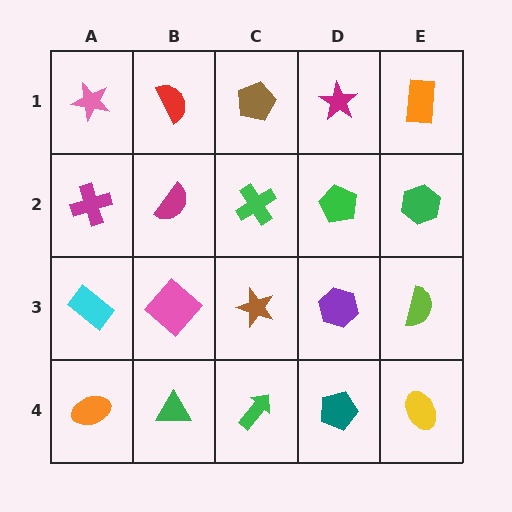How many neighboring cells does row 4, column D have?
3.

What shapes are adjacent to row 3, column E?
A green hexagon (row 2, column E), a yellow ellipse (row 4, column E), a purple hexagon (row 3, column D).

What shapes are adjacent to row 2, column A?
A pink star (row 1, column A), a cyan rectangle (row 3, column A), a magenta semicircle (row 2, column B).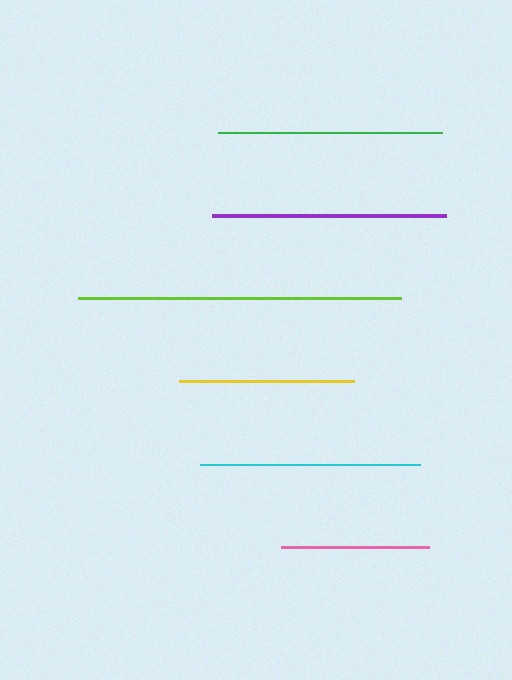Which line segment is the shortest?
The pink line is the shortest at approximately 148 pixels.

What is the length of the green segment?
The green segment is approximately 223 pixels long.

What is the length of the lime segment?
The lime segment is approximately 323 pixels long.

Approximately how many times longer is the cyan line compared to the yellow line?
The cyan line is approximately 1.3 times the length of the yellow line.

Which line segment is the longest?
The lime line is the longest at approximately 323 pixels.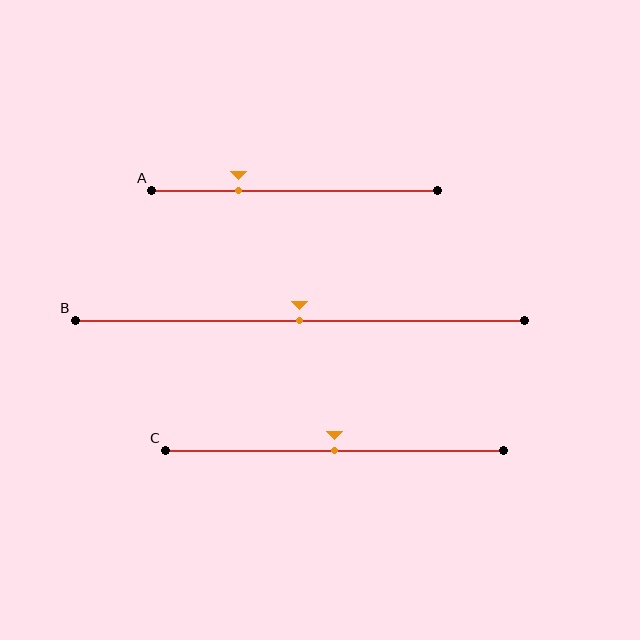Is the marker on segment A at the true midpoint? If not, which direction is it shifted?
No, the marker on segment A is shifted to the left by about 20% of the segment length.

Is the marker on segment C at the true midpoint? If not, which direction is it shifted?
Yes, the marker on segment C is at the true midpoint.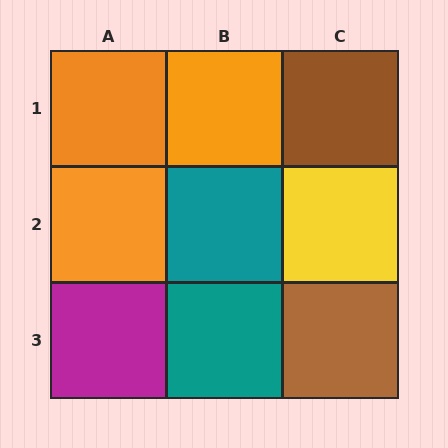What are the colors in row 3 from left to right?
Magenta, teal, brown.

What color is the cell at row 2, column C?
Yellow.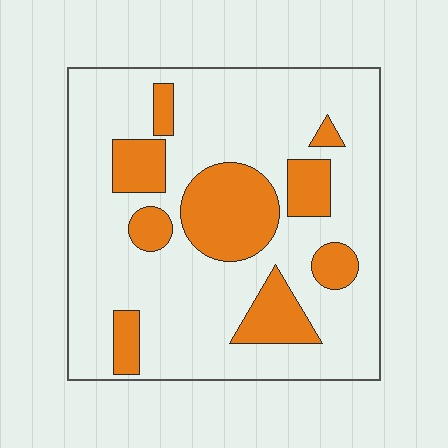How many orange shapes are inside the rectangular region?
9.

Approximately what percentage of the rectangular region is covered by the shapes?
Approximately 25%.